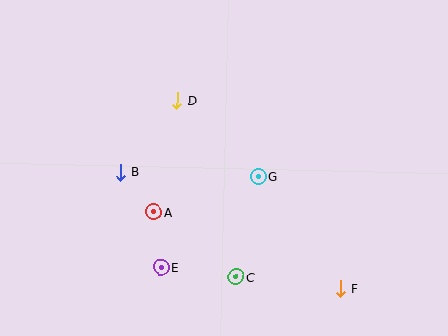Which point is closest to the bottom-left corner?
Point E is closest to the bottom-left corner.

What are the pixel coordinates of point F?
Point F is at (341, 289).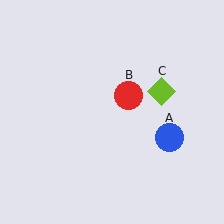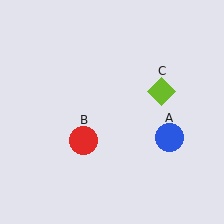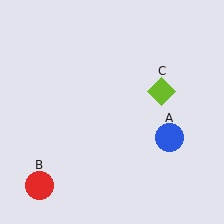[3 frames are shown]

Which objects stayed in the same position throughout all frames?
Blue circle (object A) and lime diamond (object C) remained stationary.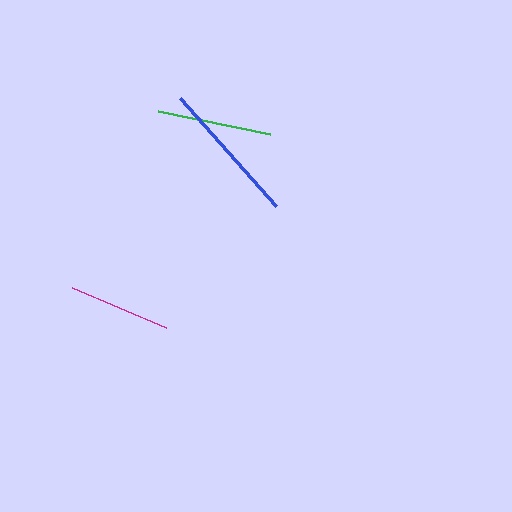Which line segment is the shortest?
The magenta line is the shortest at approximately 103 pixels.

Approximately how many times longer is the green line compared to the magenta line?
The green line is approximately 1.1 times the length of the magenta line.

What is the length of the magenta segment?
The magenta segment is approximately 103 pixels long.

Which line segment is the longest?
The blue line is the longest at approximately 144 pixels.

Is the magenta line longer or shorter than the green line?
The green line is longer than the magenta line.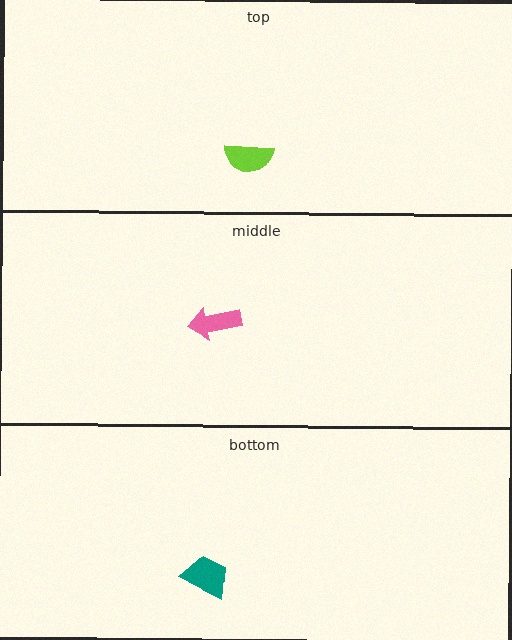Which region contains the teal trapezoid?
The bottom region.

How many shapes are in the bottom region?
1.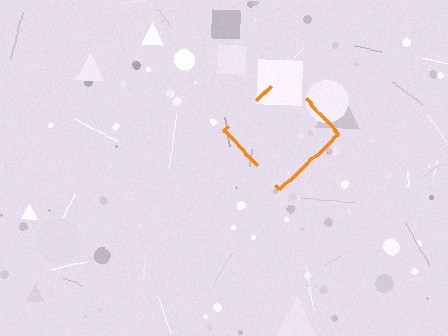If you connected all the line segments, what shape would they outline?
They would outline a diamond.